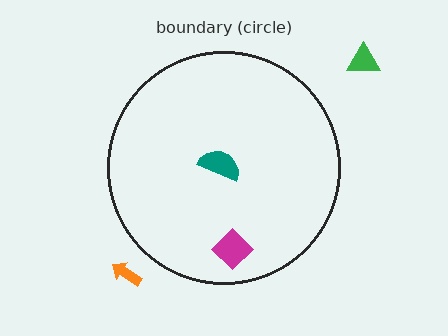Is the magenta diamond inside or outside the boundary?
Inside.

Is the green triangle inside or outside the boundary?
Outside.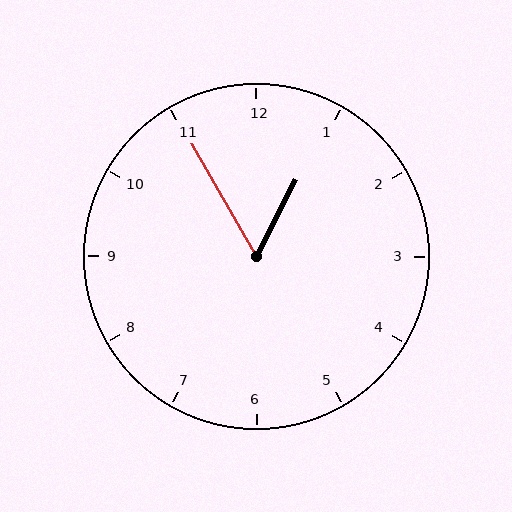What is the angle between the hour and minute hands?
Approximately 58 degrees.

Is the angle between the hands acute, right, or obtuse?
It is acute.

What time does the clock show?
12:55.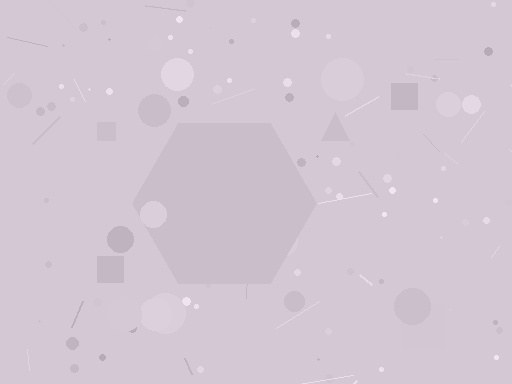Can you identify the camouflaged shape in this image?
The camouflaged shape is a hexagon.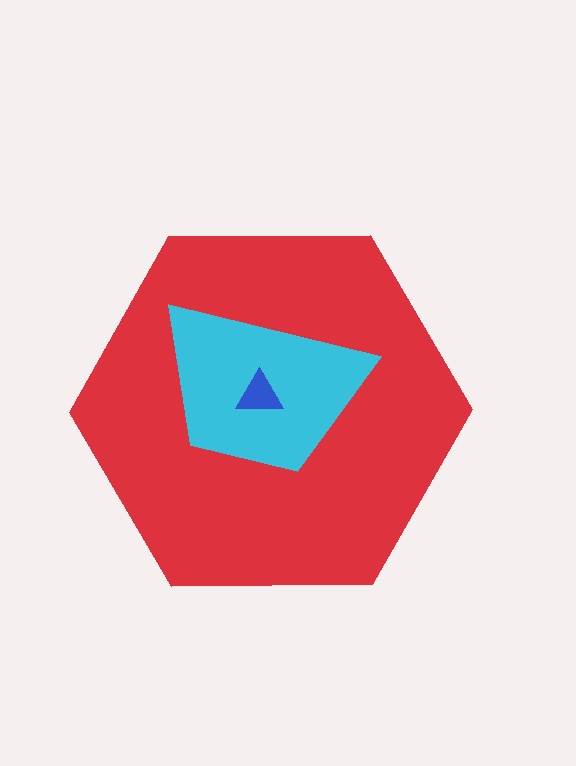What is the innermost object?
The blue triangle.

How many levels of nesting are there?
3.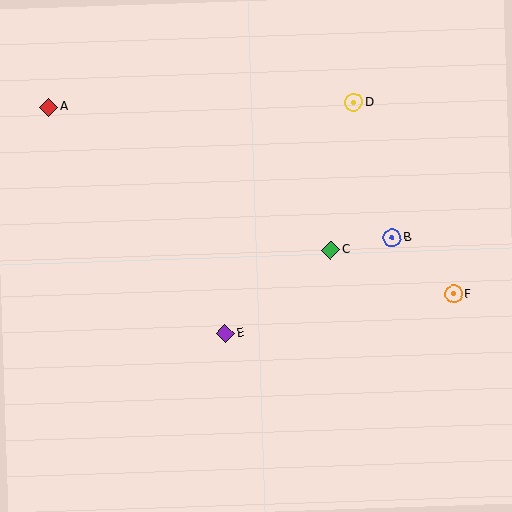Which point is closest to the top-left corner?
Point A is closest to the top-left corner.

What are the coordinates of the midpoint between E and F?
The midpoint between E and F is at (339, 314).